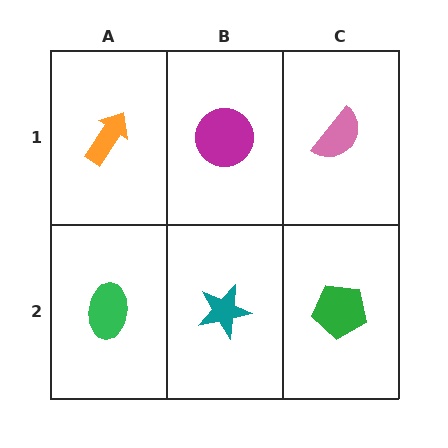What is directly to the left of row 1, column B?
An orange arrow.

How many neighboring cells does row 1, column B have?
3.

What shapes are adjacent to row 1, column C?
A green pentagon (row 2, column C), a magenta circle (row 1, column B).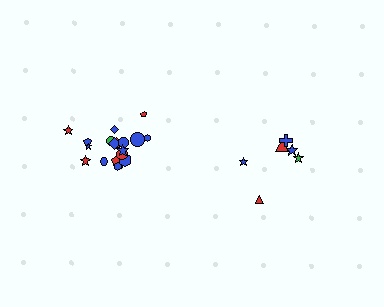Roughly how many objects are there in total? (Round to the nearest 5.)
Roughly 25 objects in total.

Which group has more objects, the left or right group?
The left group.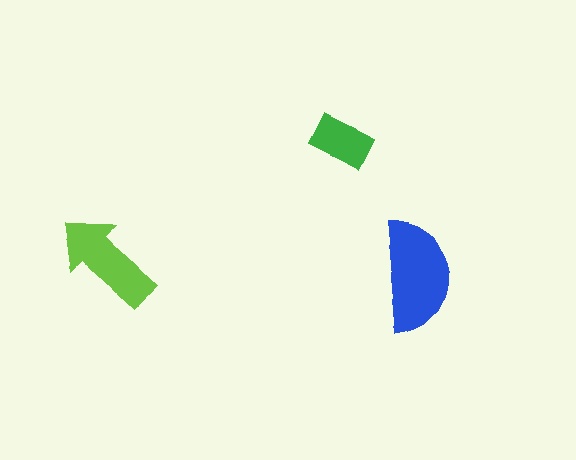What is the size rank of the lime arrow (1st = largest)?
2nd.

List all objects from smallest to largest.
The green rectangle, the lime arrow, the blue semicircle.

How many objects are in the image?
There are 3 objects in the image.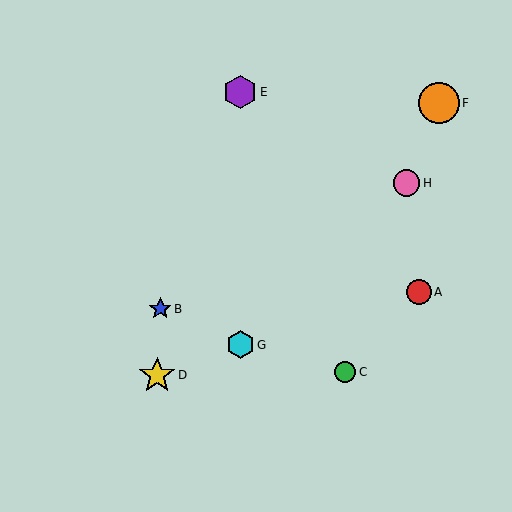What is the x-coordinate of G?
Object G is at x≈240.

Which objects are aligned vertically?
Objects E, G are aligned vertically.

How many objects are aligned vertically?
2 objects (E, G) are aligned vertically.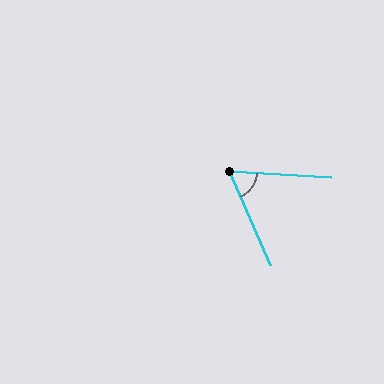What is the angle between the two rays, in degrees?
Approximately 63 degrees.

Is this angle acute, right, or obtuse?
It is acute.